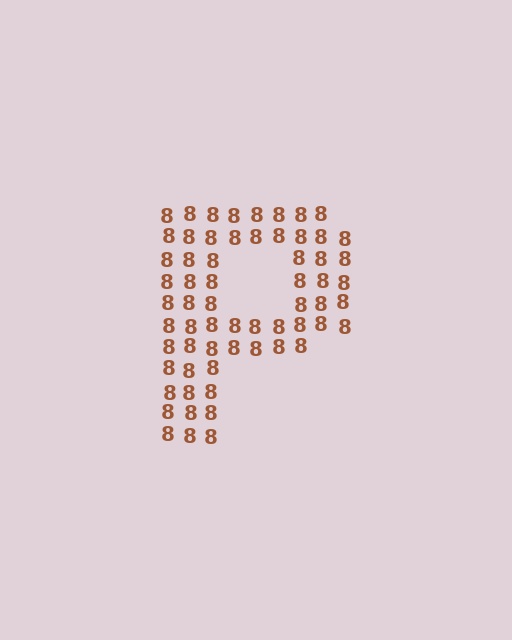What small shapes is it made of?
It is made of small digit 8's.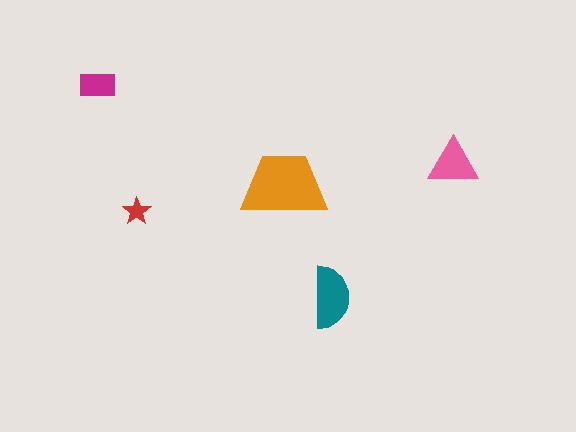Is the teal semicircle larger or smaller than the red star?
Larger.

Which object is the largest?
The orange trapezoid.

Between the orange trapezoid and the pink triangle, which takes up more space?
The orange trapezoid.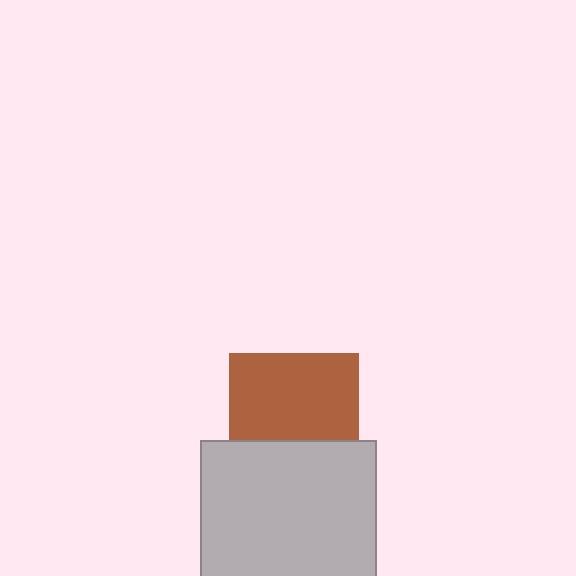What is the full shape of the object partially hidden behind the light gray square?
The partially hidden object is a brown square.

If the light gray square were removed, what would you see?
You would see the complete brown square.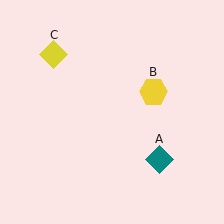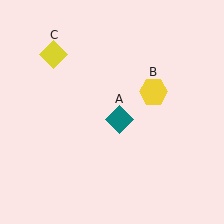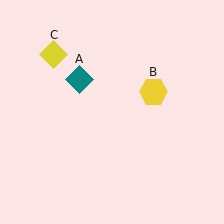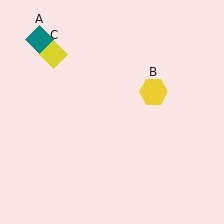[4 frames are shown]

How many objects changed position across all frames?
1 object changed position: teal diamond (object A).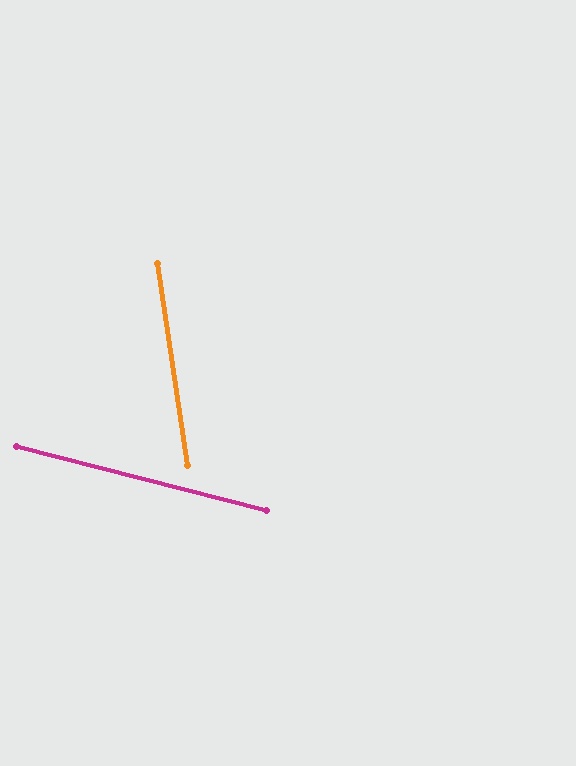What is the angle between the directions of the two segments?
Approximately 67 degrees.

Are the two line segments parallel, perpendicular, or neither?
Neither parallel nor perpendicular — they differ by about 67°.